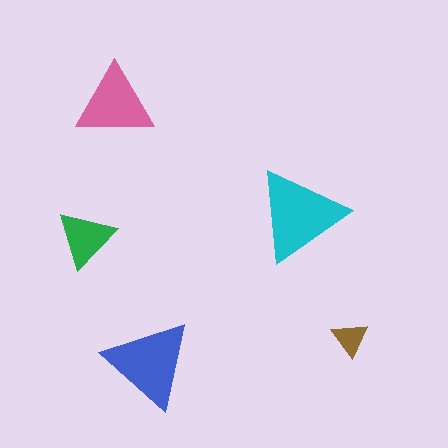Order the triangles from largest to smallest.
the cyan one, the blue one, the pink one, the green one, the brown one.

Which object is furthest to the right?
The brown triangle is rightmost.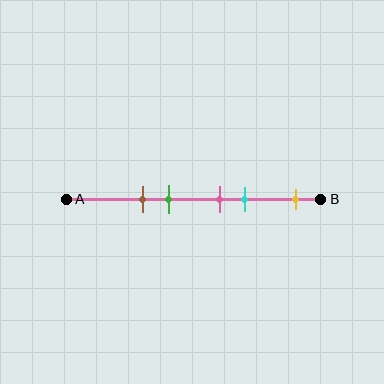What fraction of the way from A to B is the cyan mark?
The cyan mark is approximately 70% (0.7) of the way from A to B.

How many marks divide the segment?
There are 5 marks dividing the segment.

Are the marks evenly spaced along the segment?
No, the marks are not evenly spaced.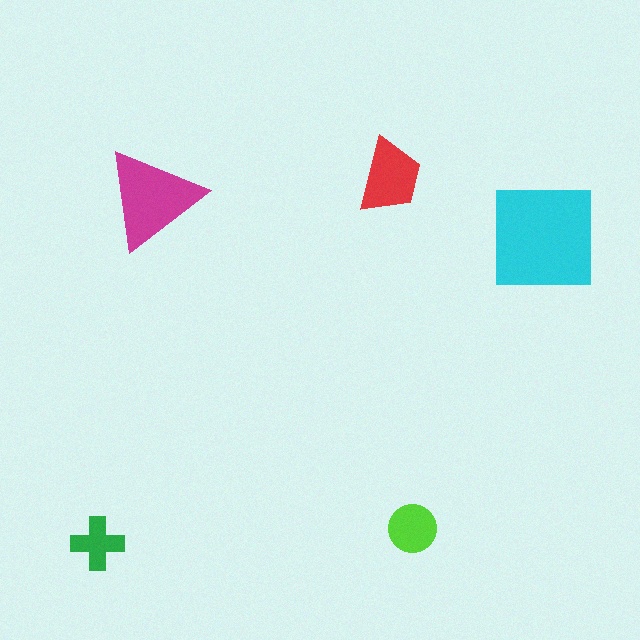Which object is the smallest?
The green cross.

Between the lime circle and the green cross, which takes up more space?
The lime circle.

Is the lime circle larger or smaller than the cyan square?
Smaller.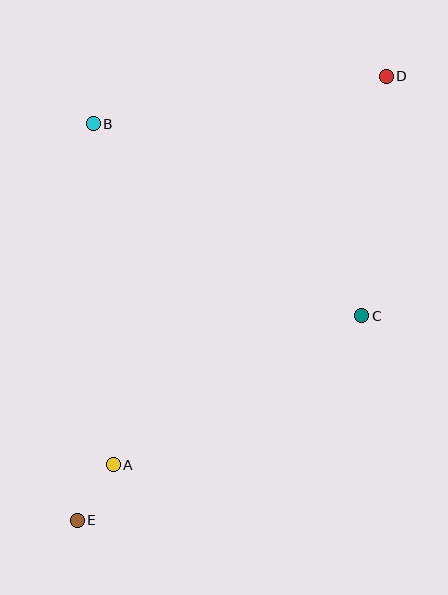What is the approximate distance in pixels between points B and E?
The distance between B and E is approximately 397 pixels.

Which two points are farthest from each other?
Points D and E are farthest from each other.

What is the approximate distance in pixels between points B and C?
The distance between B and C is approximately 330 pixels.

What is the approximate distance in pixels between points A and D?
The distance between A and D is approximately 475 pixels.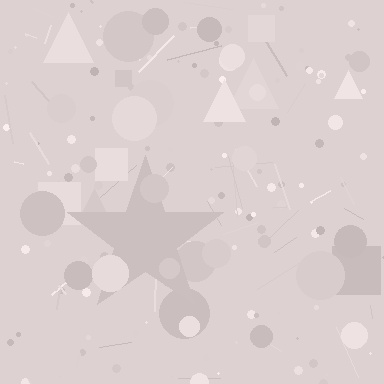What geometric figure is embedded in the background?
A star is embedded in the background.